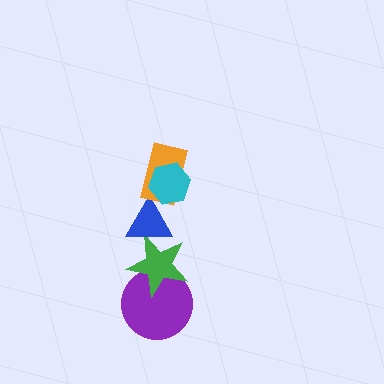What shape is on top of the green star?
The blue triangle is on top of the green star.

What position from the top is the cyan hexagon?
The cyan hexagon is 1st from the top.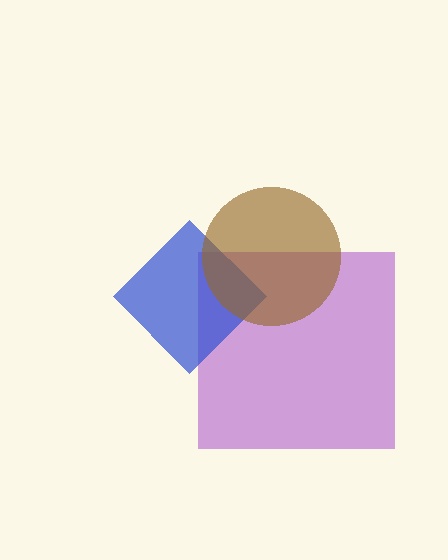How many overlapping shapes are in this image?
There are 3 overlapping shapes in the image.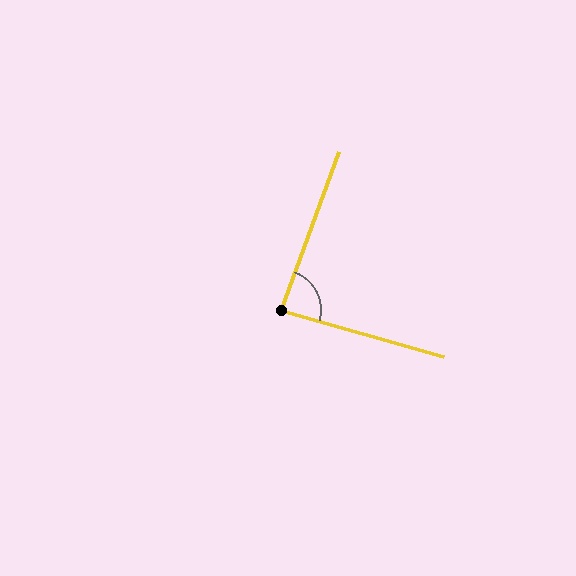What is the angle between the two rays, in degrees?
Approximately 86 degrees.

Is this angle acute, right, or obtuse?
It is approximately a right angle.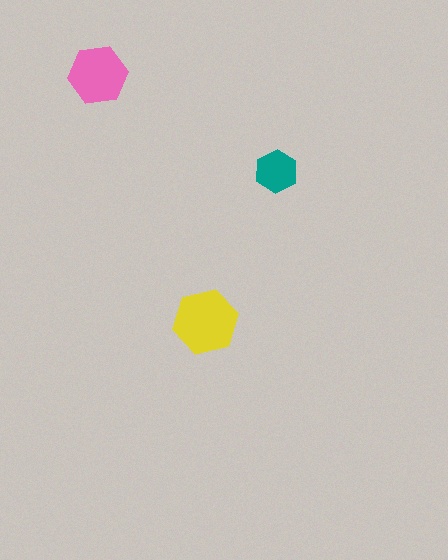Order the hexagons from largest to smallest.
the yellow one, the pink one, the teal one.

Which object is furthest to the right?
The teal hexagon is rightmost.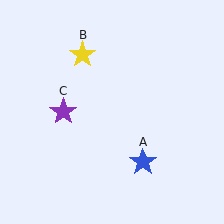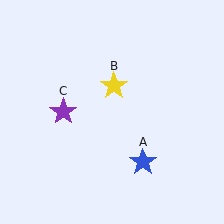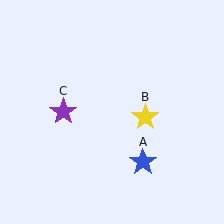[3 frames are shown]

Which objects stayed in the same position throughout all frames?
Blue star (object A) and purple star (object C) remained stationary.